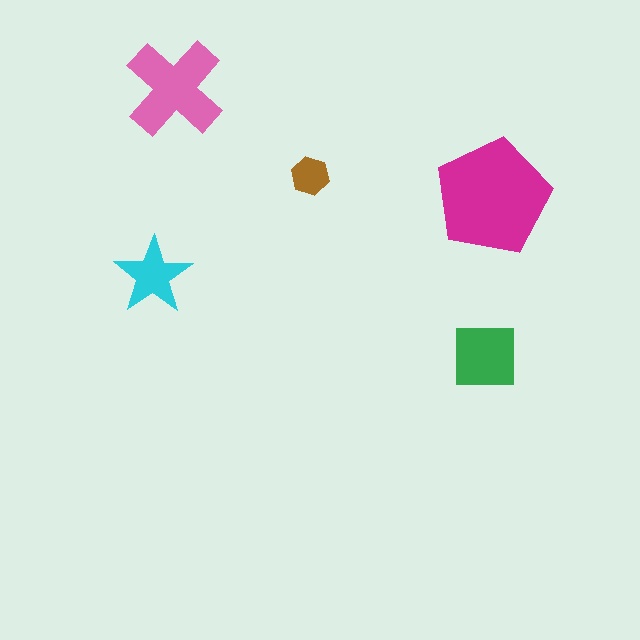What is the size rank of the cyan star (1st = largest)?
4th.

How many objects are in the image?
There are 5 objects in the image.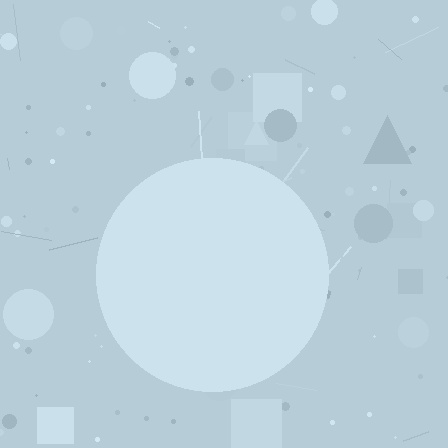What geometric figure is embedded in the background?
A circle is embedded in the background.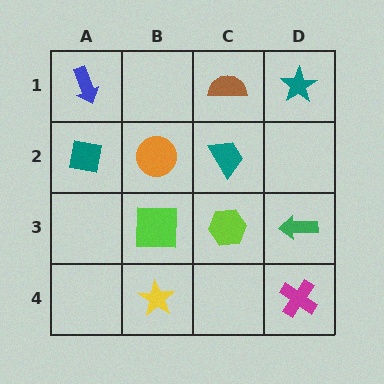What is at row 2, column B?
An orange circle.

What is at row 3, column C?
A lime hexagon.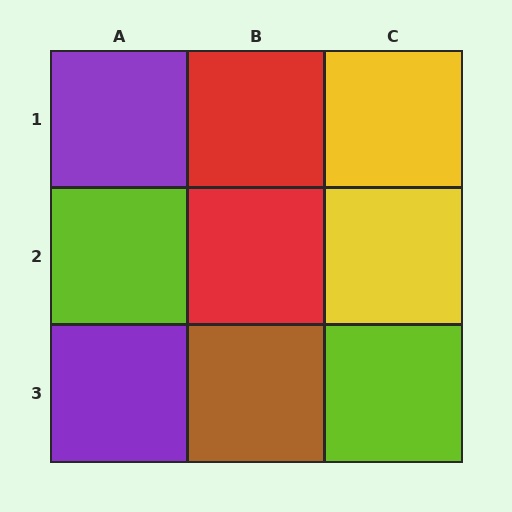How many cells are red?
2 cells are red.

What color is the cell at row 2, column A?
Lime.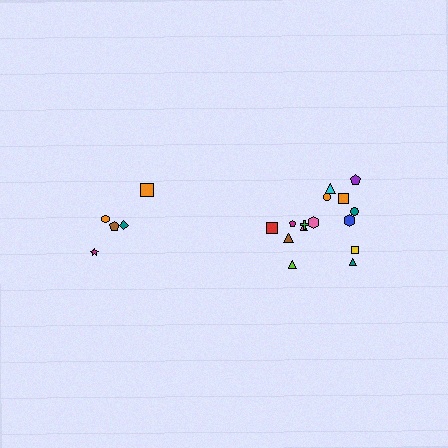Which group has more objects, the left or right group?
The right group.